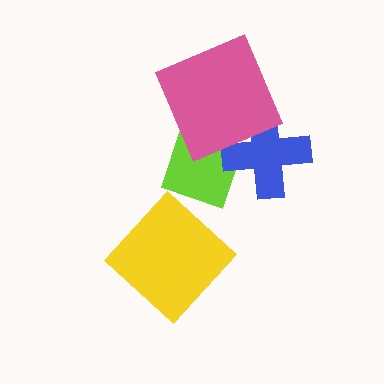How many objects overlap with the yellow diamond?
0 objects overlap with the yellow diamond.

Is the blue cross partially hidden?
Yes, it is partially covered by another shape.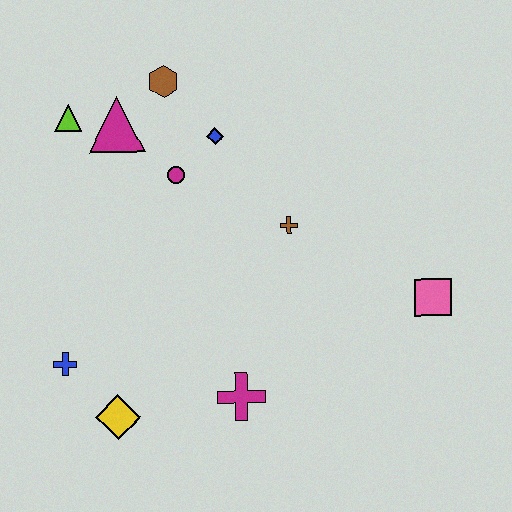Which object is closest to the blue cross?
The yellow diamond is closest to the blue cross.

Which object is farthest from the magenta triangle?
The pink square is farthest from the magenta triangle.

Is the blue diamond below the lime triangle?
Yes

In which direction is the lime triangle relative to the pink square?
The lime triangle is to the left of the pink square.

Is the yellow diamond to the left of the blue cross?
No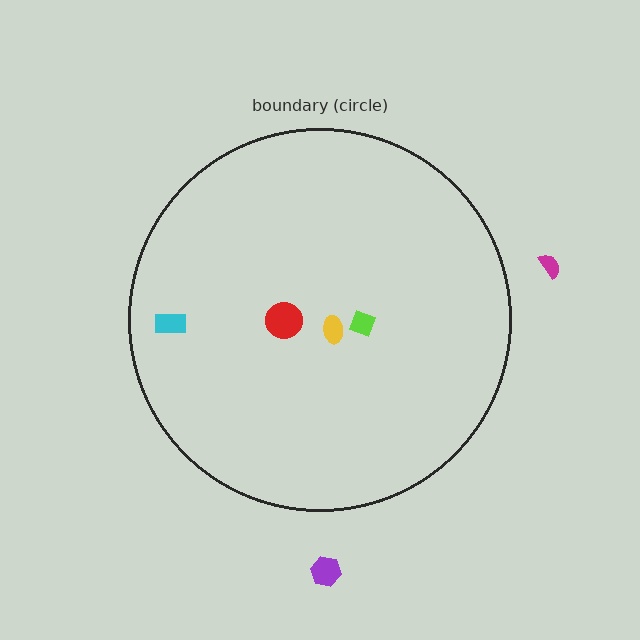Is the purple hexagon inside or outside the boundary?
Outside.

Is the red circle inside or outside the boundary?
Inside.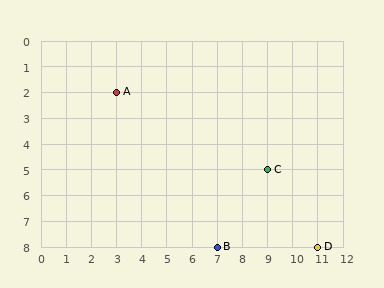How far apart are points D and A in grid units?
Points D and A are 8 columns and 6 rows apart (about 10.0 grid units diagonally).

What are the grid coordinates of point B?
Point B is at grid coordinates (7, 8).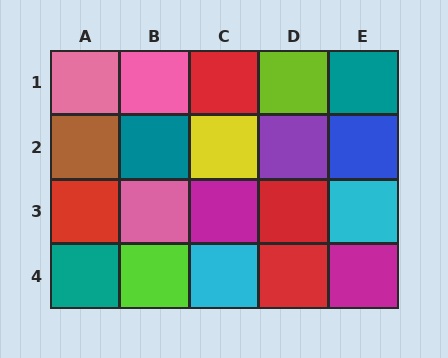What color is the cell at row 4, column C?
Cyan.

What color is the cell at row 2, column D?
Purple.